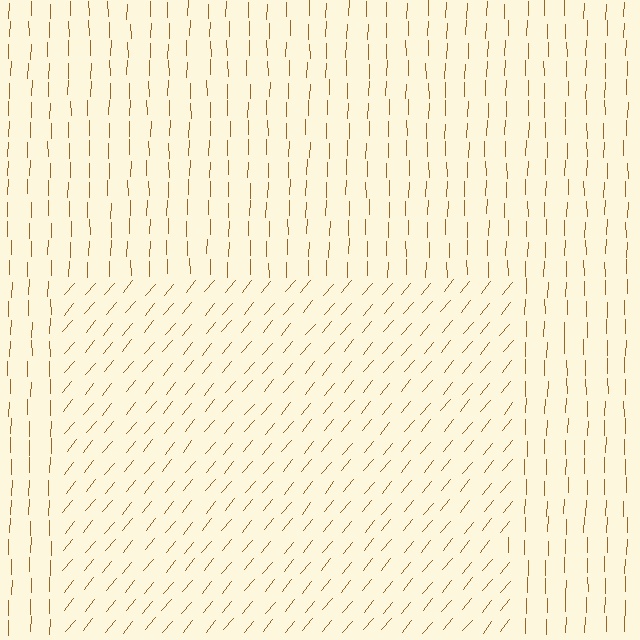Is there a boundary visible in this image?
Yes, there is a texture boundary formed by a change in line orientation.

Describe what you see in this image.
The image is filled with small brown line segments. A rectangle region in the image has lines oriented differently from the surrounding lines, creating a visible texture boundary.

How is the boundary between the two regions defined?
The boundary is defined purely by a change in line orientation (approximately 39 degrees difference). All lines are the same color and thickness.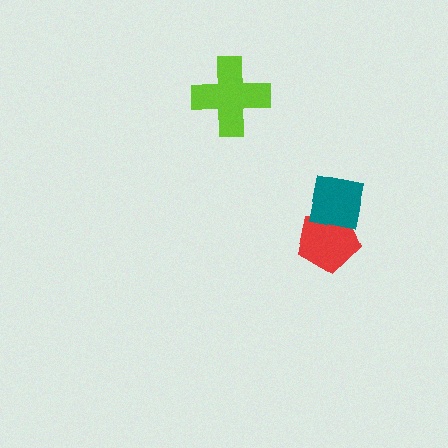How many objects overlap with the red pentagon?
1 object overlaps with the red pentagon.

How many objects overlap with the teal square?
1 object overlaps with the teal square.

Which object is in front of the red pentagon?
The teal square is in front of the red pentagon.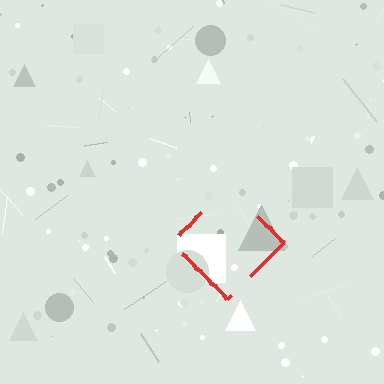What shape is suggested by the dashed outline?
The dashed outline suggests a diamond.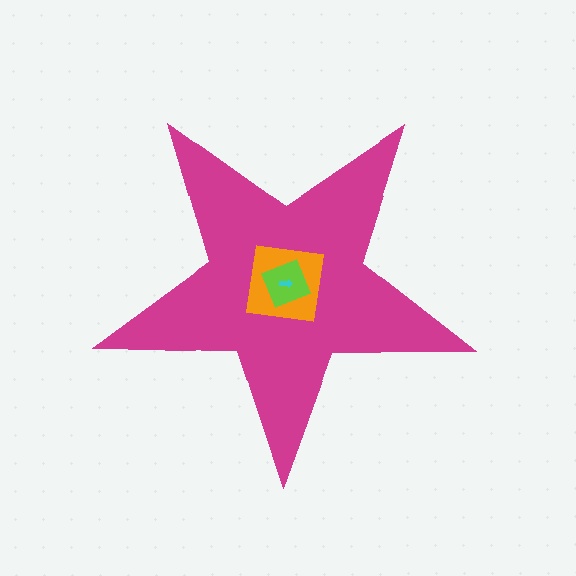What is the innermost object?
The cyan arrow.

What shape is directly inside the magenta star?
The orange square.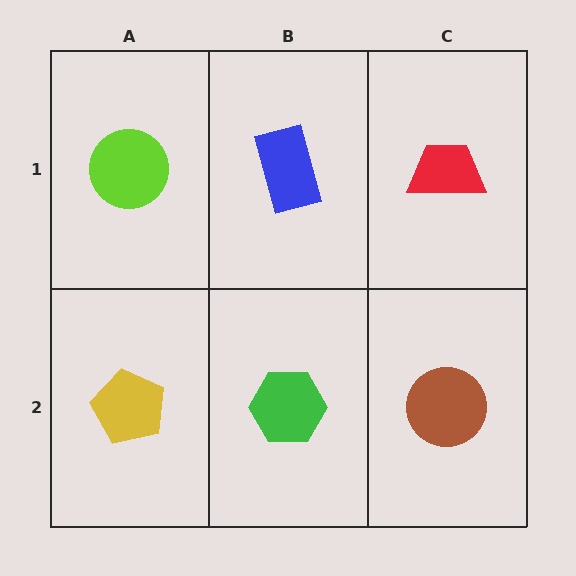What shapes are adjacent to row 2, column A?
A lime circle (row 1, column A), a green hexagon (row 2, column B).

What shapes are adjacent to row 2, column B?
A blue rectangle (row 1, column B), a yellow pentagon (row 2, column A), a brown circle (row 2, column C).